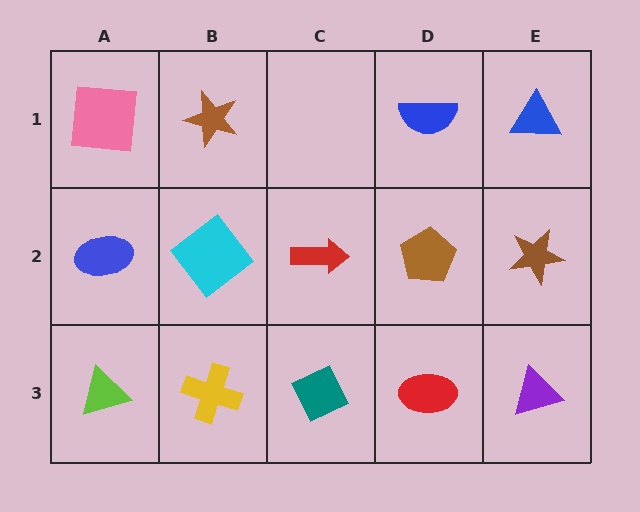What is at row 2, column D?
A brown pentagon.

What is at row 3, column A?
A lime triangle.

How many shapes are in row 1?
4 shapes.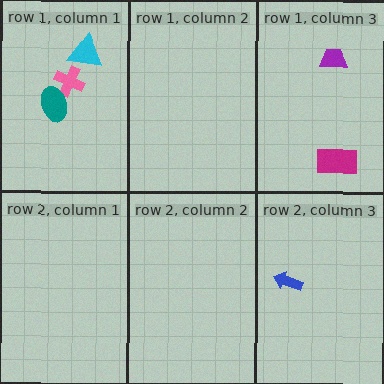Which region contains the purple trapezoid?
The row 1, column 3 region.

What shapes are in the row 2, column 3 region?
The blue arrow.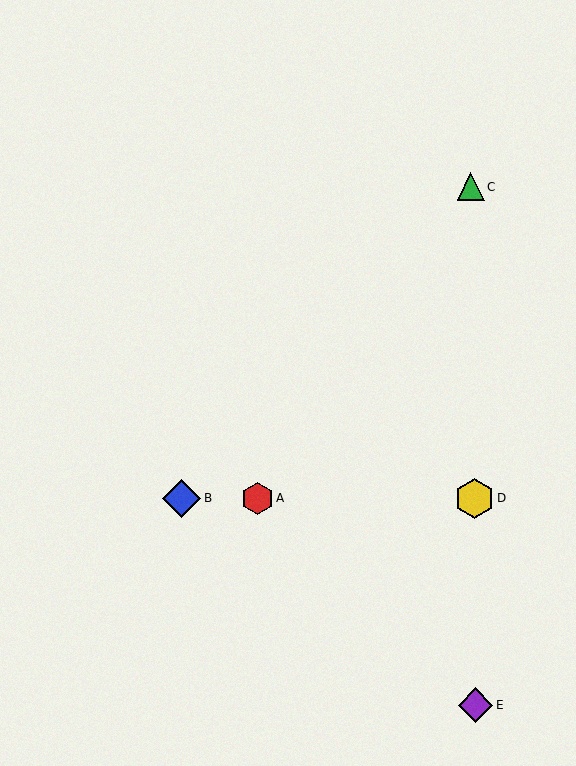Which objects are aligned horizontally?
Objects A, B, D are aligned horizontally.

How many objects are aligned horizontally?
3 objects (A, B, D) are aligned horizontally.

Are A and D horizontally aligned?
Yes, both are at y≈498.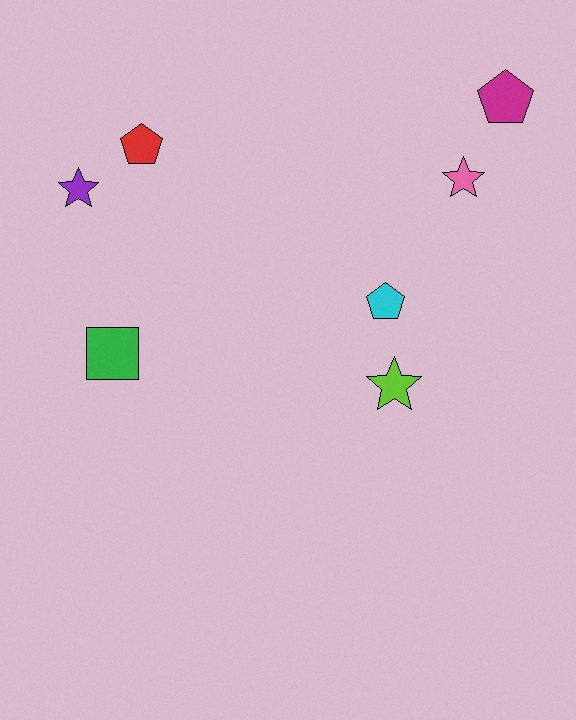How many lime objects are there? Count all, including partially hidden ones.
There is 1 lime object.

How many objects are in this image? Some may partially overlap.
There are 7 objects.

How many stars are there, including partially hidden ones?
There are 3 stars.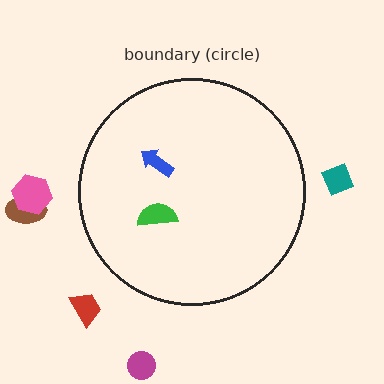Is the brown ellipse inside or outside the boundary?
Outside.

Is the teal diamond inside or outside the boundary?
Outside.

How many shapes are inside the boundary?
2 inside, 5 outside.